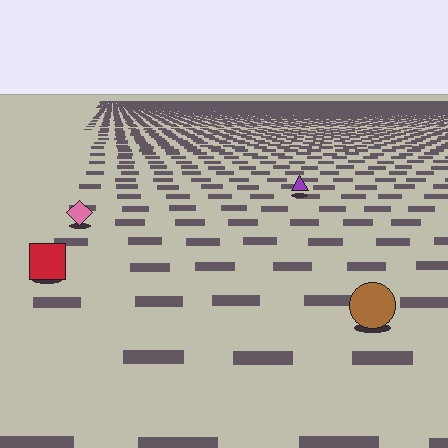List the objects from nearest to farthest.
From nearest to farthest: the brown circle, the red square, the pink diamond, the purple triangle.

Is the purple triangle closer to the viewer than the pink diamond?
No. The pink diamond is closer — you can tell from the texture gradient: the ground texture is coarser near it.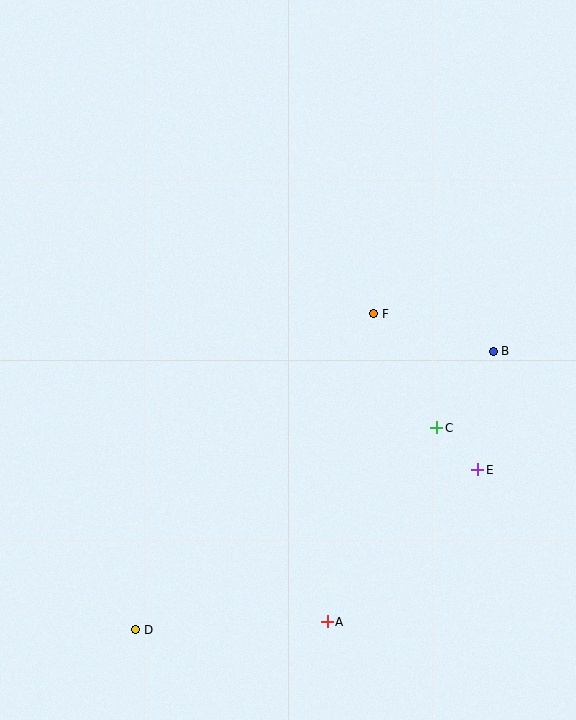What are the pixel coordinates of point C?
Point C is at (437, 428).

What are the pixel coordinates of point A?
Point A is at (327, 622).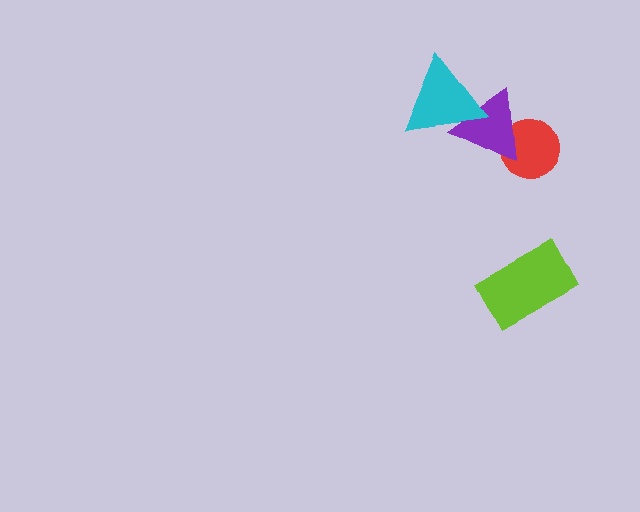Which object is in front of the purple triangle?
The cyan triangle is in front of the purple triangle.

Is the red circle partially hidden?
Yes, it is partially covered by another shape.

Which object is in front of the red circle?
The purple triangle is in front of the red circle.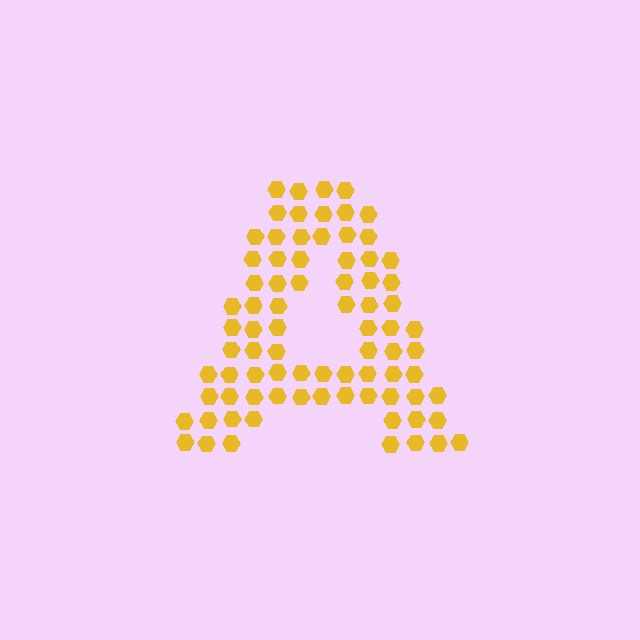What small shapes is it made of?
It is made of small hexagons.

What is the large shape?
The large shape is the letter A.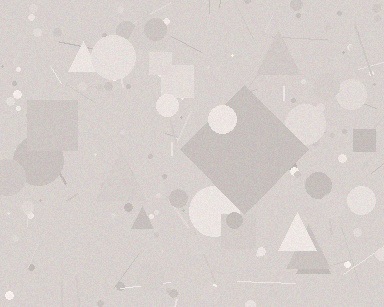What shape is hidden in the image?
A diamond is hidden in the image.